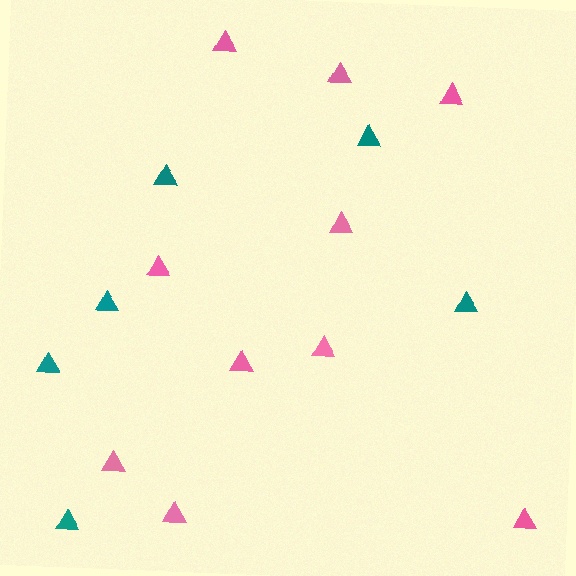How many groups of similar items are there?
There are 2 groups: one group of teal triangles (6) and one group of pink triangles (10).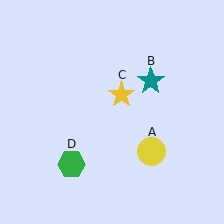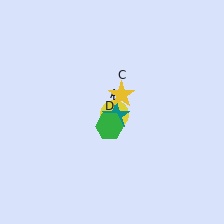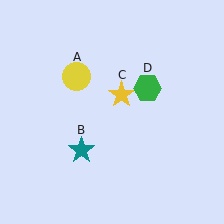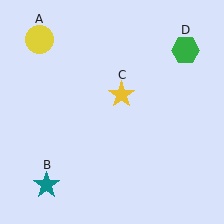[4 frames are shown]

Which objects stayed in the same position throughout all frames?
Yellow star (object C) remained stationary.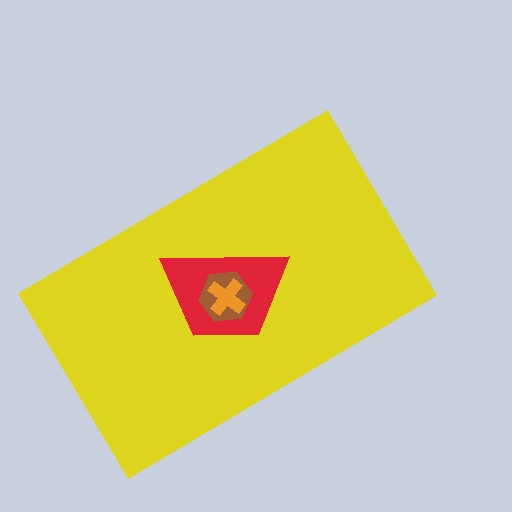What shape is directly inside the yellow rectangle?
The red trapezoid.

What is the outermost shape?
The yellow rectangle.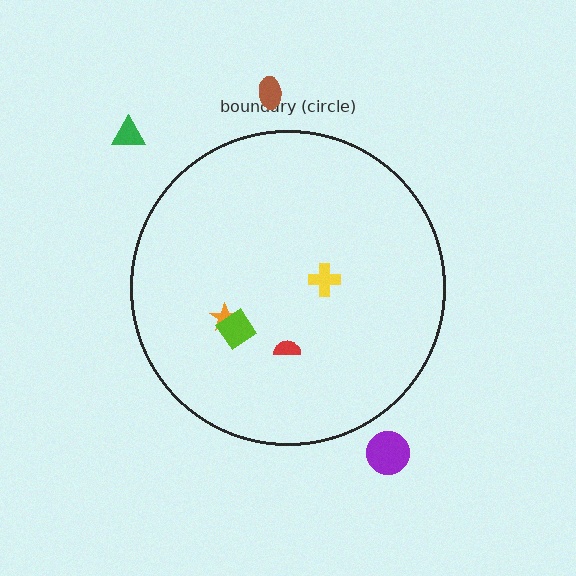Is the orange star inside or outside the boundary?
Inside.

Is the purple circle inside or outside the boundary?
Outside.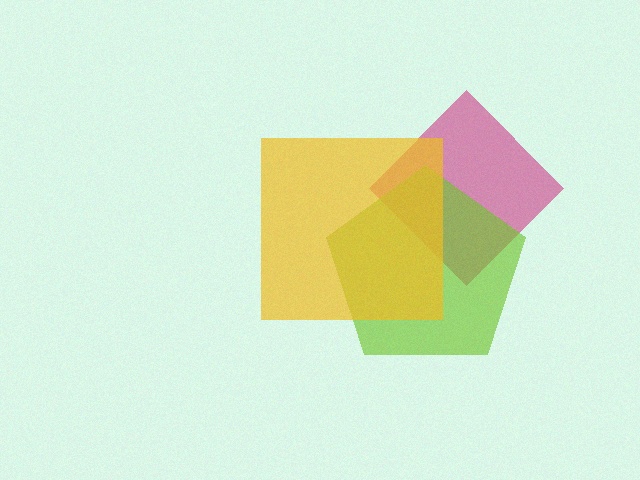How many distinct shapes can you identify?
There are 3 distinct shapes: a magenta diamond, a lime pentagon, a yellow square.